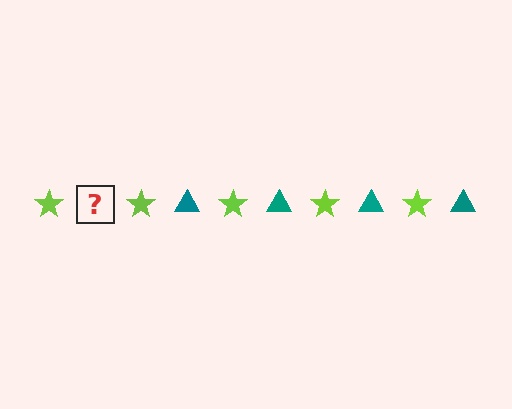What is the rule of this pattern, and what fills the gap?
The rule is that the pattern alternates between lime star and teal triangle. The gap should be filled with a teal triangle.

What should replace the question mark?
The question mark should be replaced with a teal triangle.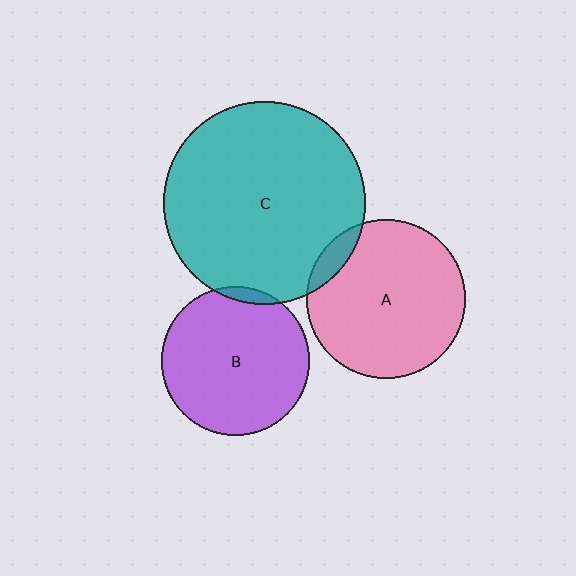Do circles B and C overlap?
Yes.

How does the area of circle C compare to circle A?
Approximately 1.6 times.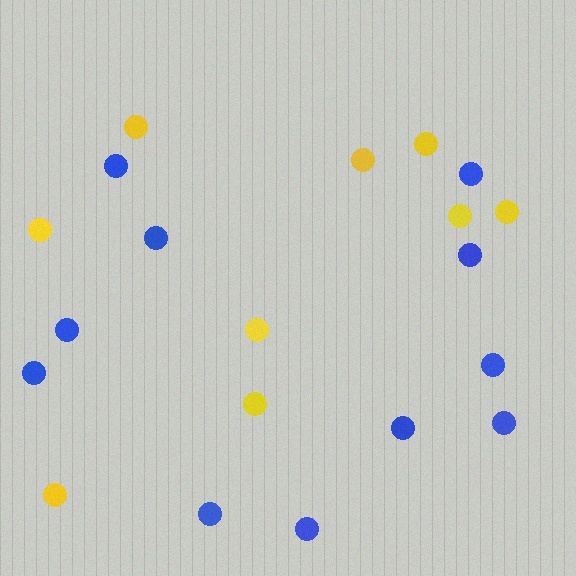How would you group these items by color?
There are 2 groups: one group of yellow circles (9) and one group of blue circles (11).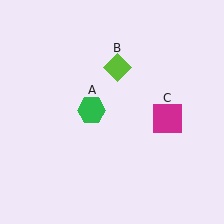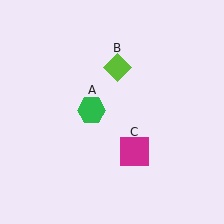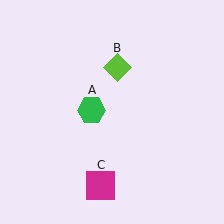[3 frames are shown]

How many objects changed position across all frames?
1 object changed position: magenta square (object C).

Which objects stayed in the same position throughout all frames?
Green hexagon (object A) and lime diamond (object B) remained stationary.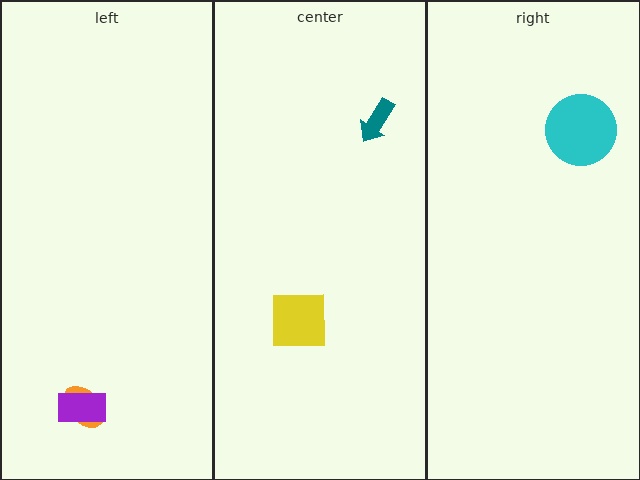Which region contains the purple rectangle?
The left region.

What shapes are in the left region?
The orange ellipse, the purple rectangle.